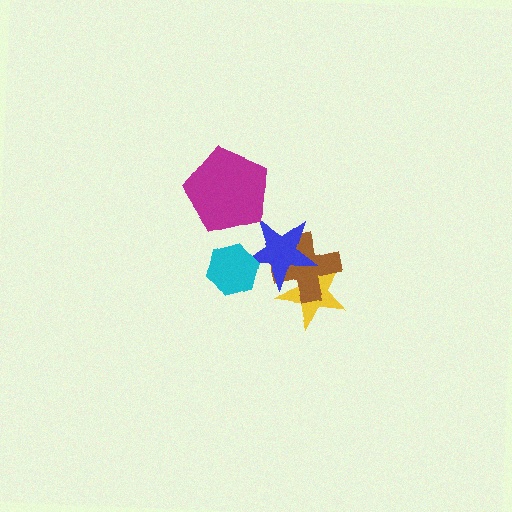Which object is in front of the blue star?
The cyan hexagon is in front of the blue star.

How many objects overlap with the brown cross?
2 objects overlap with the brown cross.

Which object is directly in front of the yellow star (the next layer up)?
The brown cross is directly in front of the yellow star.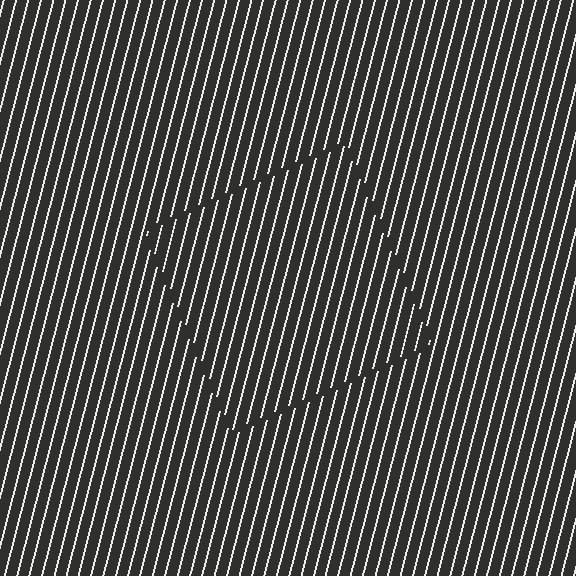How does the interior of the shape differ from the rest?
The interior of the shape contains the same grating, shifted by half a period — the contour is defined by the phase discontinuity where line-ends from the inner and outer gratings abut.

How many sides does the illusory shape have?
4 sides — the line-ends trace a square.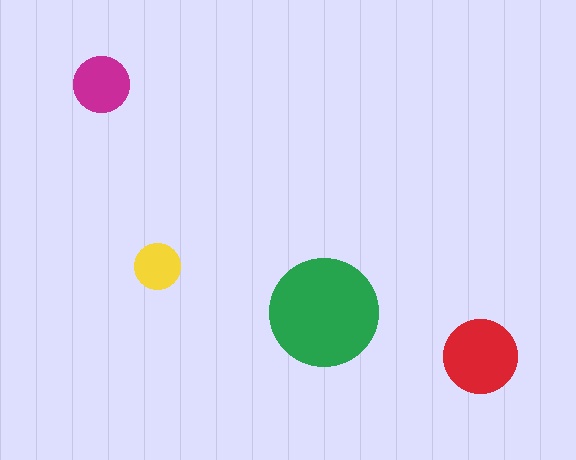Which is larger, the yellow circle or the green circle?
The green one.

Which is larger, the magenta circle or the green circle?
The green one.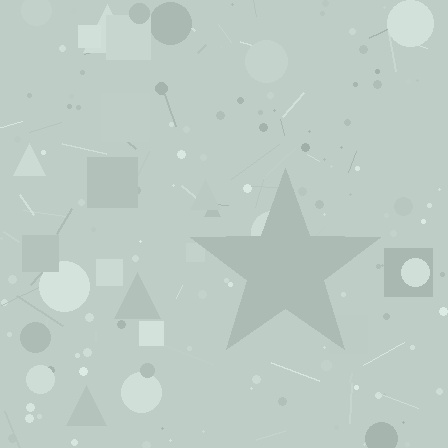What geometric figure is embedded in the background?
A star is embedded in the background.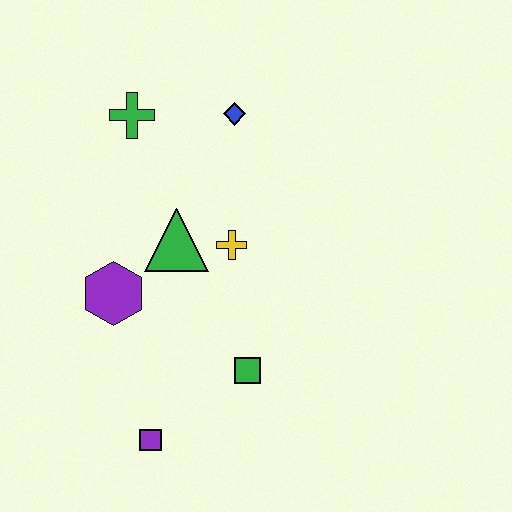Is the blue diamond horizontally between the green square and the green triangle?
Yes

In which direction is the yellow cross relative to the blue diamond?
The yellow cross is below the blue diamond.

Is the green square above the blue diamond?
No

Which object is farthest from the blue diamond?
The purple square is farthest from the blue diamond.